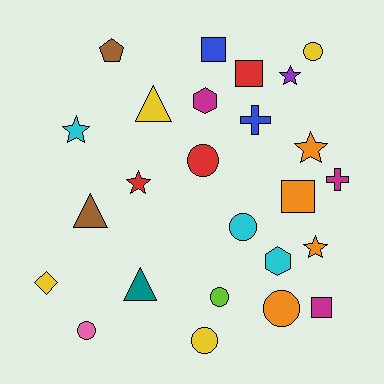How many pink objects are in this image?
There is 1 pink object.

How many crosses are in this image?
There are 2 crosses.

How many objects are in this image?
There are 25 objects.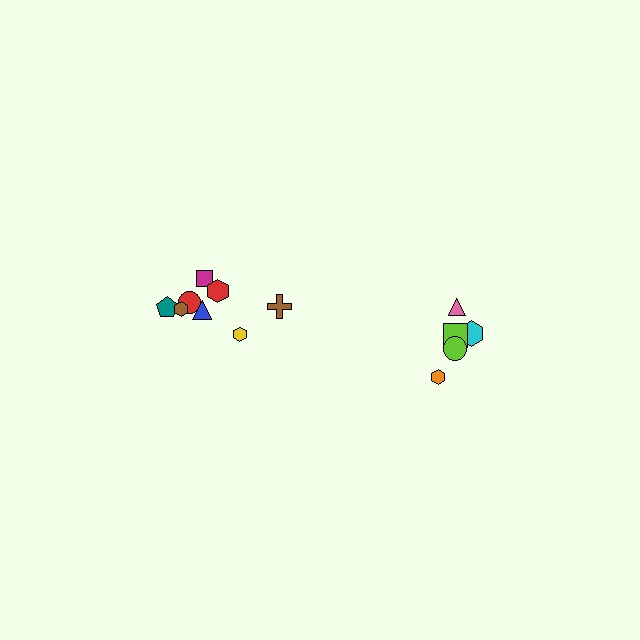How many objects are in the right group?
There are 5 objects.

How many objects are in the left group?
There are 8 objects.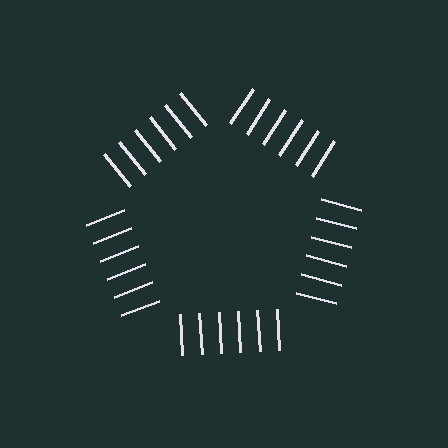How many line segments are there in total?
30 — 6 along each of the 5 edges.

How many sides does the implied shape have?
5 sides — the line-ends trace a pentagon.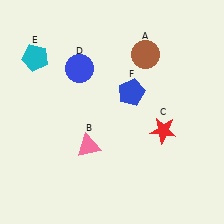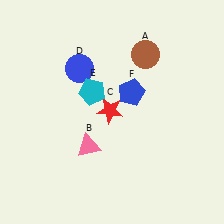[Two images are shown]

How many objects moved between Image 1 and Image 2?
2 objects moved between the two images.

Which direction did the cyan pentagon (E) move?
The cyan pentagon (E) moved right.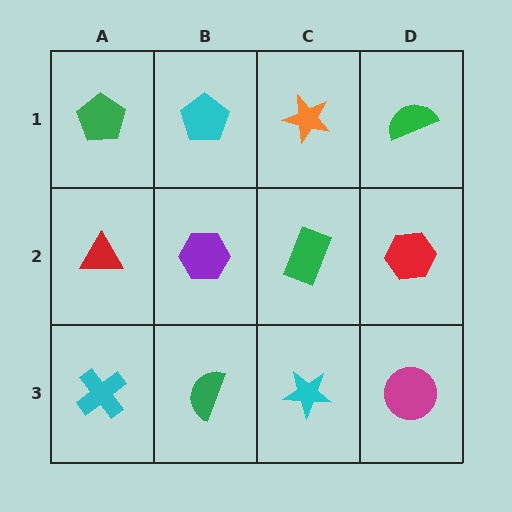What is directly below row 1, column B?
A purple hexagon.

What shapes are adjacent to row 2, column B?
A cyan pentagon (row 1, column B), a green semicircle (row 3, column B), a red triangle (row 2, column A), a green rectangle (row 2, column C).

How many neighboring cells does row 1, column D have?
2.